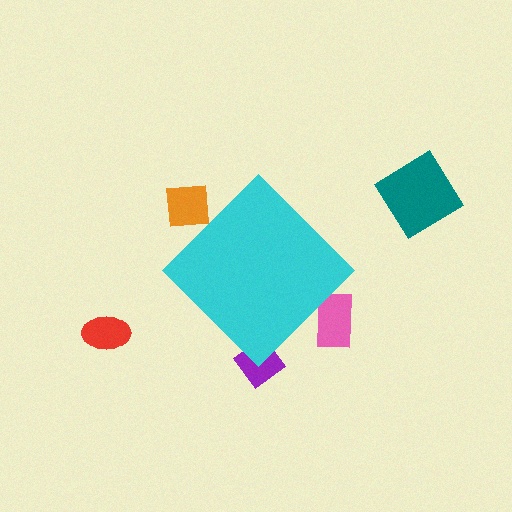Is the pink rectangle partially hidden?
Yes, the pink rectangle is partially hidden behind the cyan diamond.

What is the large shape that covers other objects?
A cyan diamond.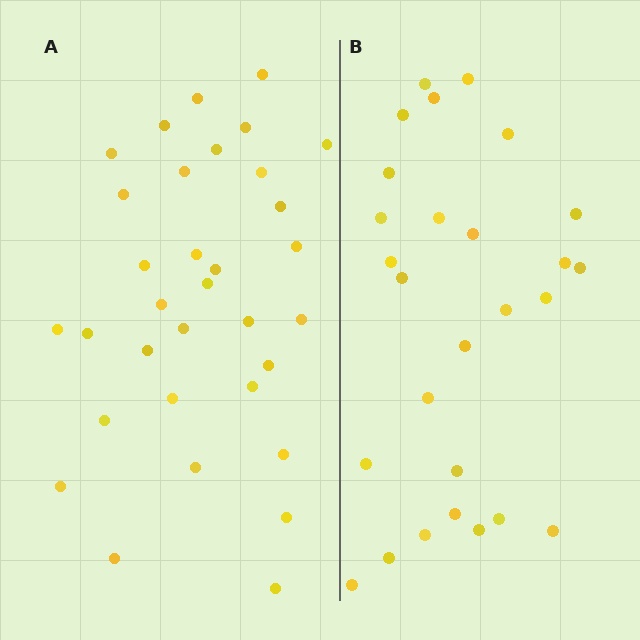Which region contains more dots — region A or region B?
Region A (the left region) has more dots.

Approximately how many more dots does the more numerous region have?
Region A has about 6 more dots than region B.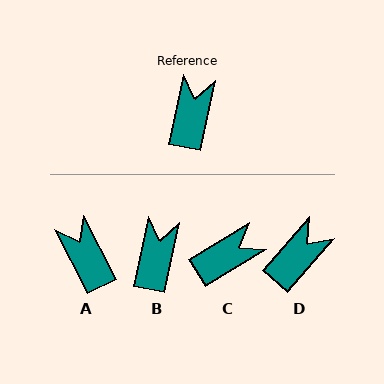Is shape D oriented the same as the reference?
No, it is off by about 29 degrees.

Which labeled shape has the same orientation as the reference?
B.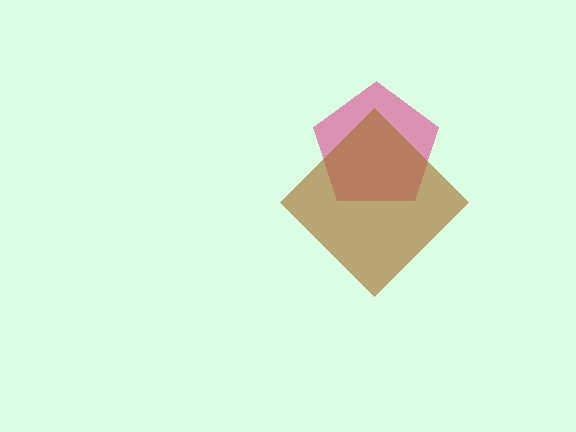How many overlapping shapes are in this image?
There are 2 overlapping shapes in the image.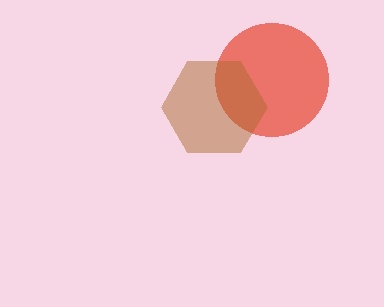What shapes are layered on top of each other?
The layered shapes are: a red circle, a brown hexagon.